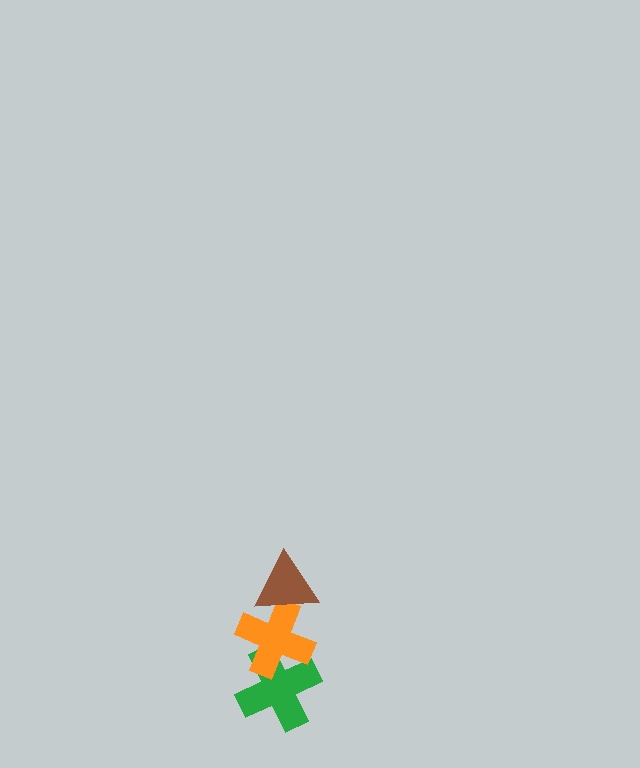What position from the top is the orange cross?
The orange cross is 2nd from the top.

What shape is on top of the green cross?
The orange cross is on top of the green cross.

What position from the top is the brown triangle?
The brown triangle is 1st from the top.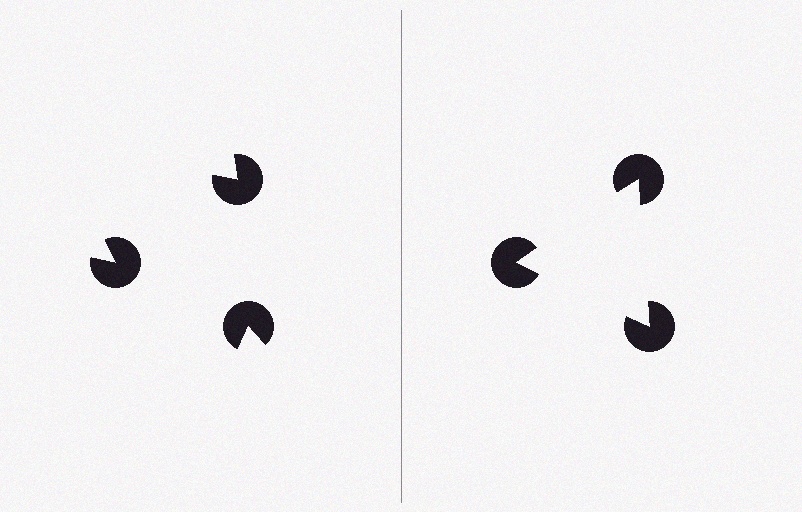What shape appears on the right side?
An illusory triangle.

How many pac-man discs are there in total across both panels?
6 — 3 on each side.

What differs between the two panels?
The pac-man discs are positioned identically on both sides; only the wedge orientations differ. On the right they align to a triangle; on the left they are misaligned.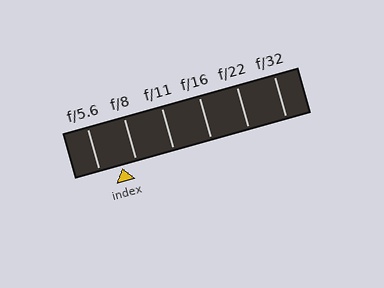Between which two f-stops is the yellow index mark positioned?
The index mark is between f/5.6 and f/8.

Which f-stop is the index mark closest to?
The index mark is closest to f/8.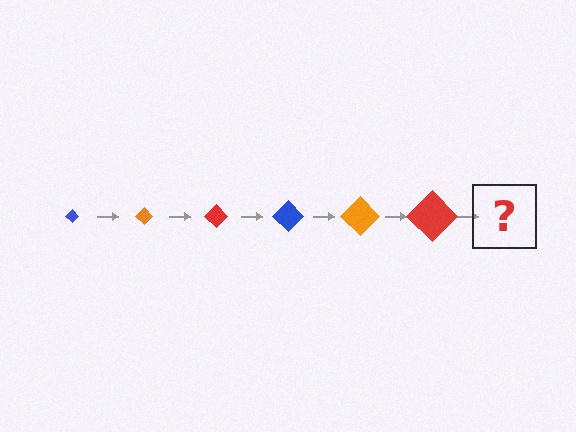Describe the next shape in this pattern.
It should be a blue diamond, larger than the previous one.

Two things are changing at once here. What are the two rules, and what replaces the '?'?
The two rules are that the diamond grows larger each step and the color cycles through blue, orange, and red. The '?' should be a blue diamond, larger than the previous one.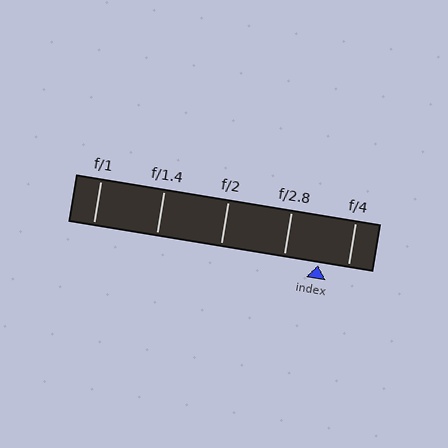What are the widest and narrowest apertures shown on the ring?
The widest aperture shown is f/1 and the narrowest is f/4.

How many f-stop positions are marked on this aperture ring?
There are 5 f-stop positions marked.